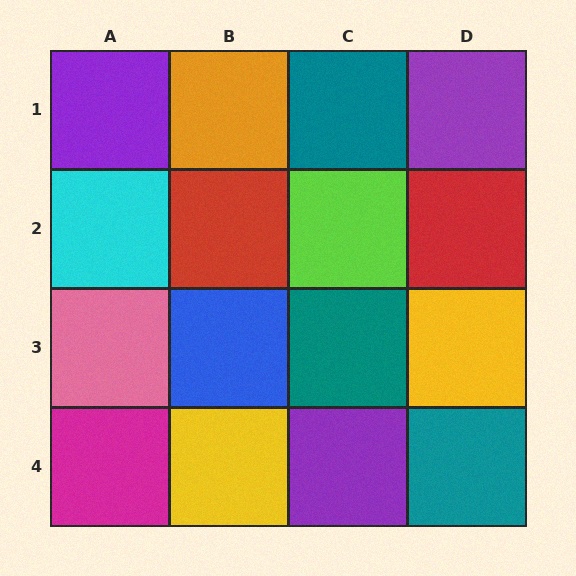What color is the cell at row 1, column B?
Orange.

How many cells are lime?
1 cell is lime.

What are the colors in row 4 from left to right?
Magenta, yellow, purple, teal.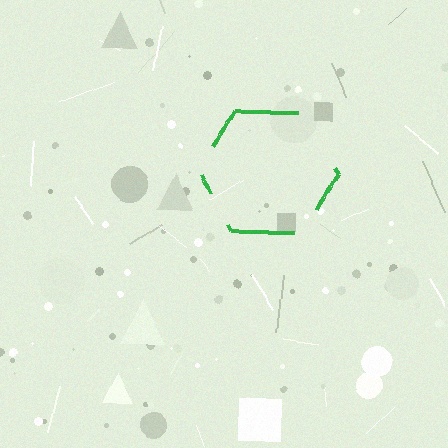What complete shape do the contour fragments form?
The contour fragments form a hexagon.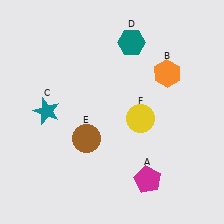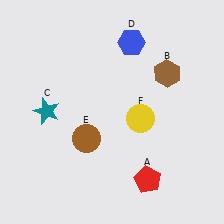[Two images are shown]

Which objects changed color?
A changed from magenta to red. B changed from orange to brown. D changed from teal to blue.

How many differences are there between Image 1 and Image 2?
There are 3 differences between the two images.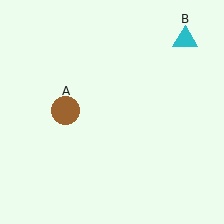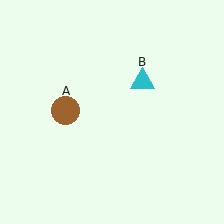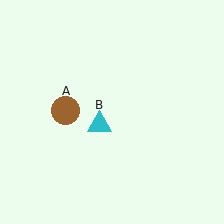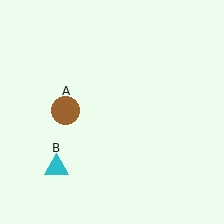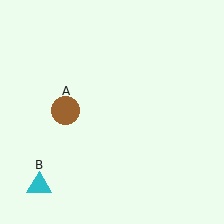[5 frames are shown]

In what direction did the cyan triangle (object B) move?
The cyan triangle (object B) moved down and to the left.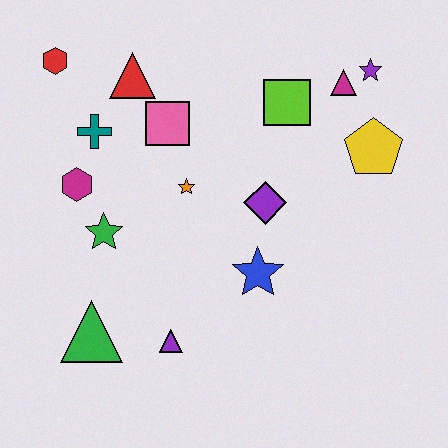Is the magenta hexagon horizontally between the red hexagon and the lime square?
Yes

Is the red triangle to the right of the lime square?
No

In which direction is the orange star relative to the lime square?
The orange star is to the left of the lime square.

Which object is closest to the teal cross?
The magenta hexagon is closest to the teal cross.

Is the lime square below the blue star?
No